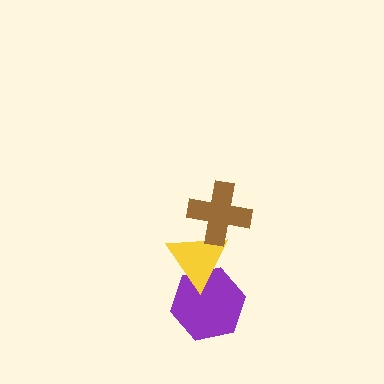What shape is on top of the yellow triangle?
The brown cross is on top of the yellow triangle.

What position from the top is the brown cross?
The brown cross is 1st from the top.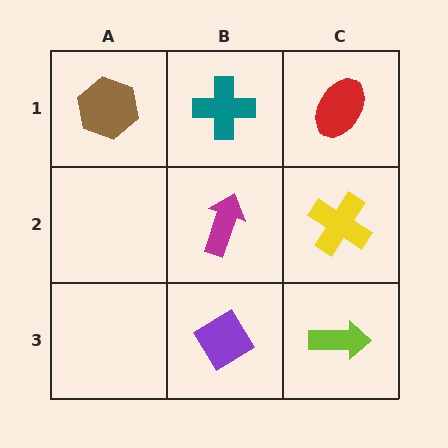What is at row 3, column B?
A purple diamond.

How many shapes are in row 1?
3 shapes.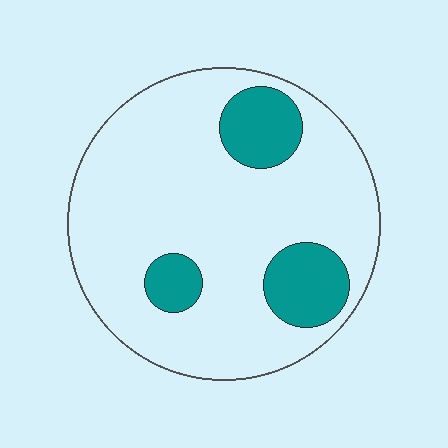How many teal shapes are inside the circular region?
3.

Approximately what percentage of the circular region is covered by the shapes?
Approximately 20%.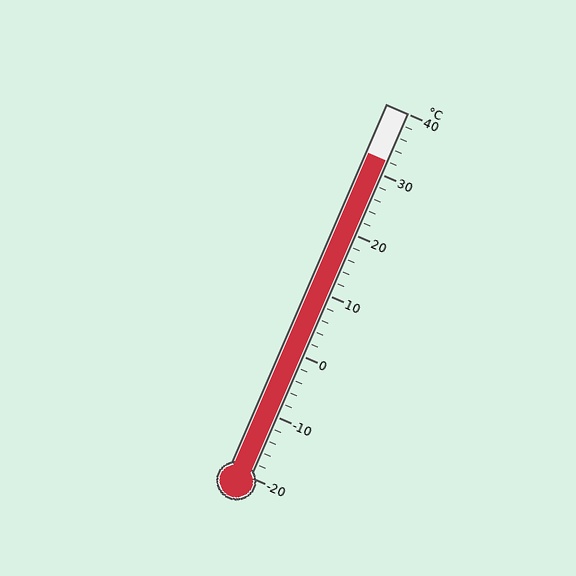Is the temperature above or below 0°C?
The temperature is above 0°C.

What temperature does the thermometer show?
The thermometer shows approximately 32°C.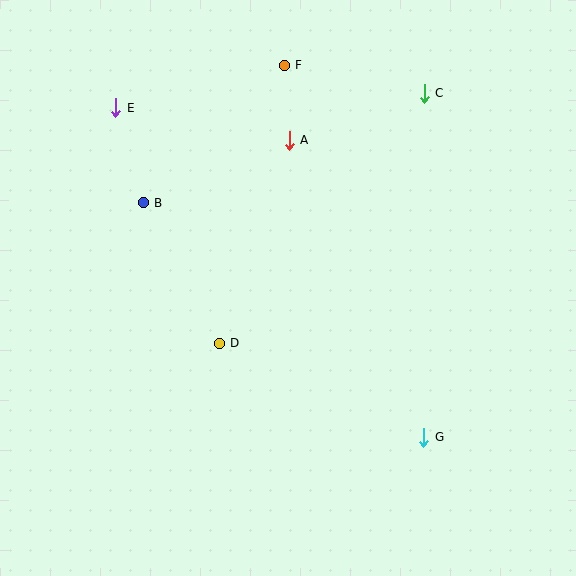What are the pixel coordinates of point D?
Point D is at (219, 343).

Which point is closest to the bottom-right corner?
Point G is closest to the bottom-right corner.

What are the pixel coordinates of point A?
Point A is at (289, 140).